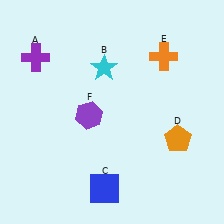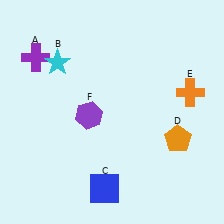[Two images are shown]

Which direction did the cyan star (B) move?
The cyan star (B) moved left.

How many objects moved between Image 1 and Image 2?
2 objects moved between the two images.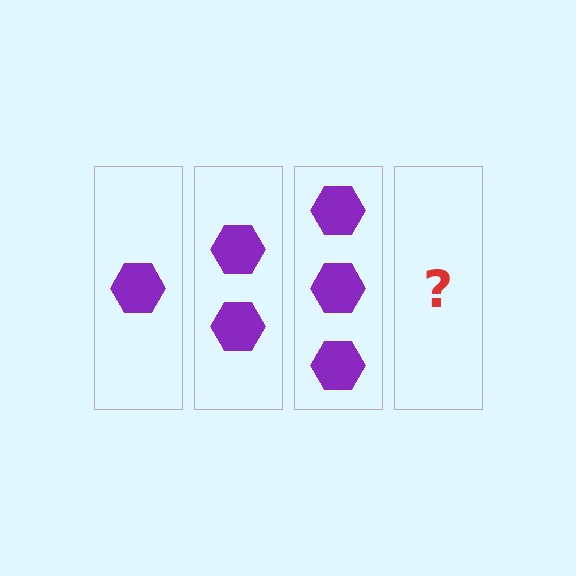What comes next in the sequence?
The next element should be 4 hexagons.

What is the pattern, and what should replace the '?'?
The pattern is that each step adds one more hexagon. The '?' should be 4 hexagons.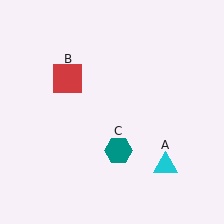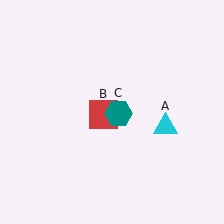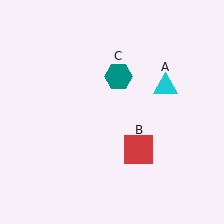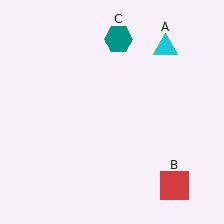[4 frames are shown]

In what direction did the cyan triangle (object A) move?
The cyan triangle (object A) moved up.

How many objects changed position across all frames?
3 objects changed position: cyan triangle (object A), red square (object B), teal hexagon (object C).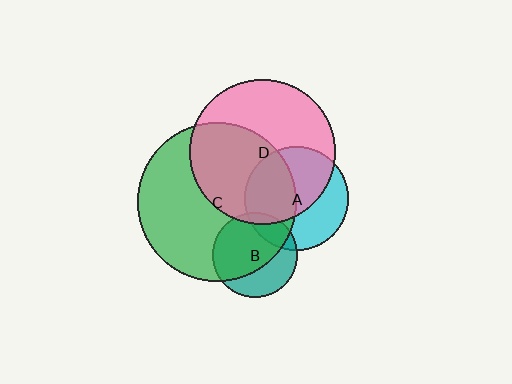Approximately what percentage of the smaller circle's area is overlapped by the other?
Approximately 20%.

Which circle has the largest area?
Circle C (green).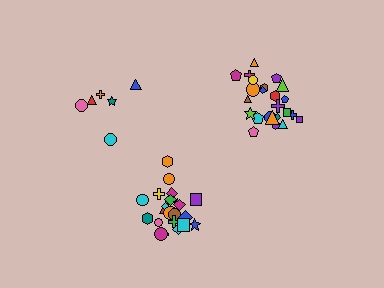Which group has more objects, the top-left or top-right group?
The top-right group.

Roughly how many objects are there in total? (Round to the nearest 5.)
Roughly 55 objects in total.